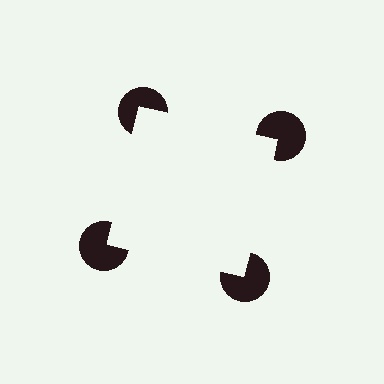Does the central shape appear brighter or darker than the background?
It typically appears slightly brighter than the background, even though no actual brightness change is drawn.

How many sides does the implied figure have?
4 sides.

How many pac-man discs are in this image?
There are 4 — one at each vertex of the illusory square.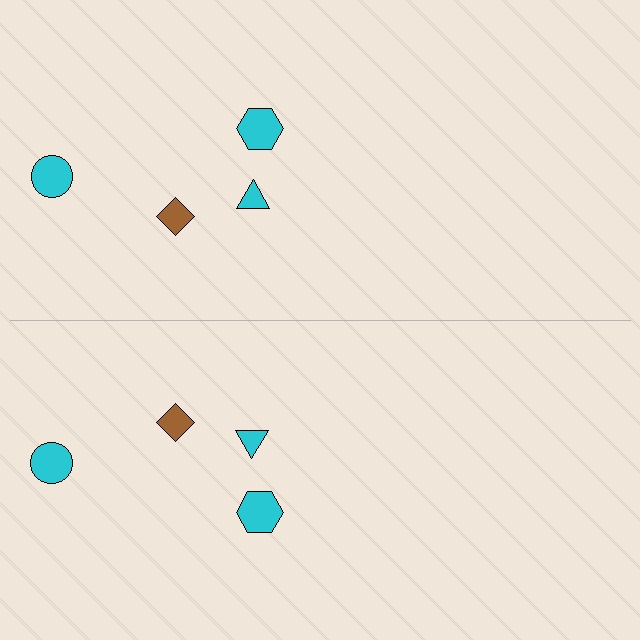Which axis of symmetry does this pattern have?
The pattern has a horizontal axis of symmetry running through the center of the image.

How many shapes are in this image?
There are 8 shapes in this image.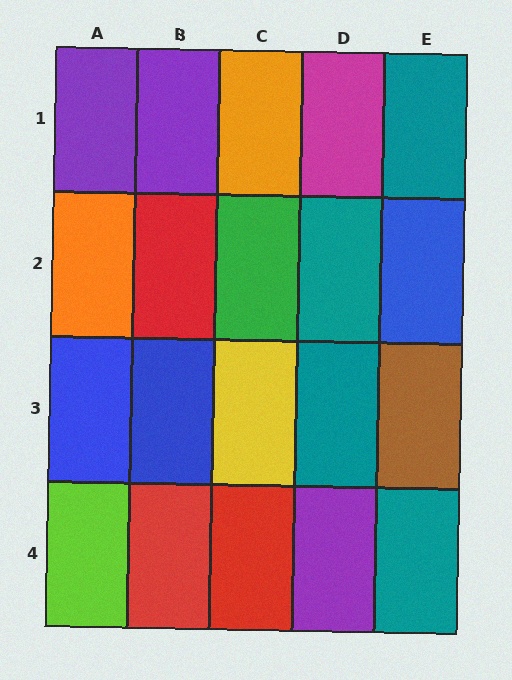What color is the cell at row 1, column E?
Teal.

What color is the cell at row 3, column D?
Teal.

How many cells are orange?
2 cells are orange.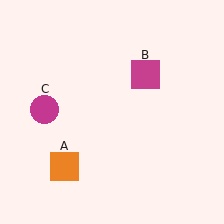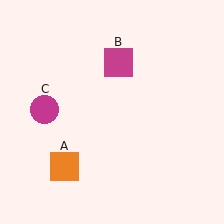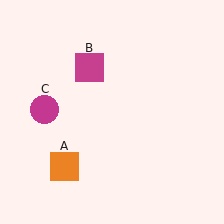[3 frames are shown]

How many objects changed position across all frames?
1 object changed position: magenta square (object B).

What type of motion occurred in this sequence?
The magenta square (object B) rotated counterclockwise around the center of the scene.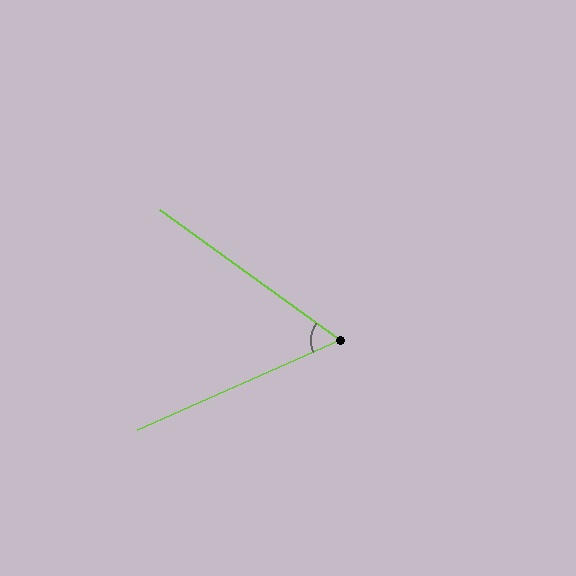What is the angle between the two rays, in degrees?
Approximately 60 degrees.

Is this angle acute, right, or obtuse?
It is acute.